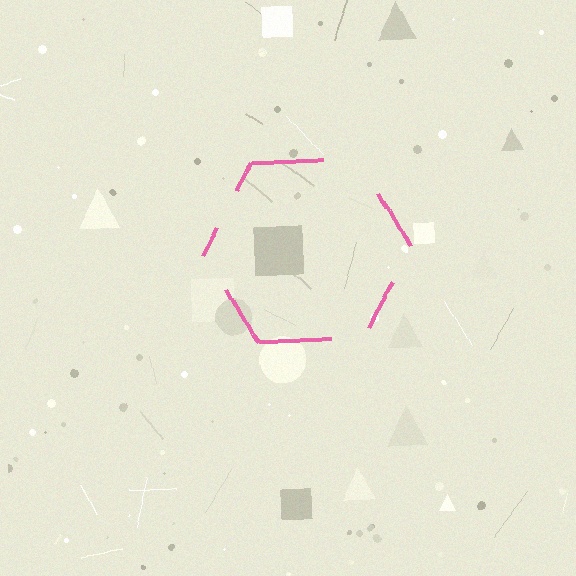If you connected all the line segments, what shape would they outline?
They would outline a hexagon.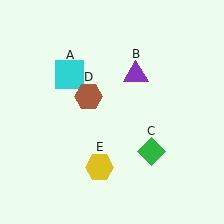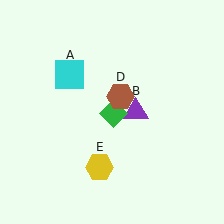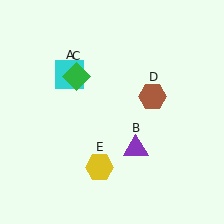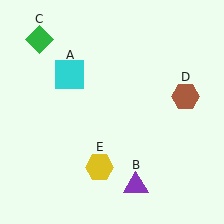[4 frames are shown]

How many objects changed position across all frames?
3 objects changed position: purple triangle (object B), green diamond (object C), brown hexagon (object D).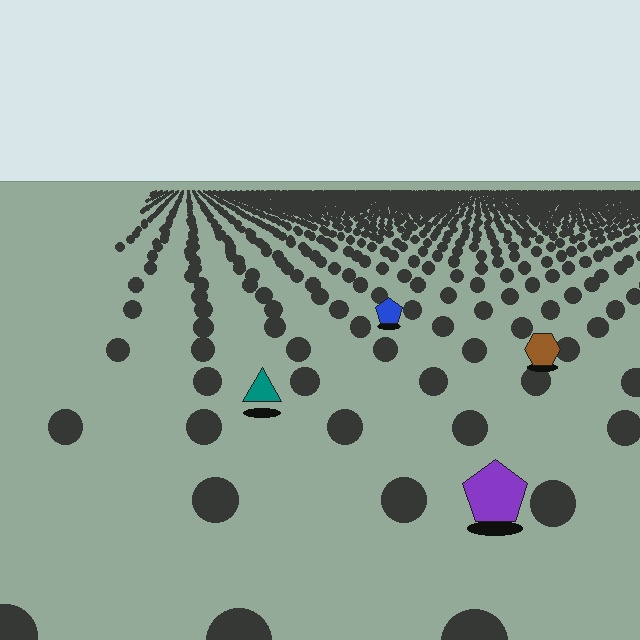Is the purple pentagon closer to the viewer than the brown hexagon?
Yes. The purple pentagon is closer — you can tell from the texture gradient: the ground texture is coarser near it.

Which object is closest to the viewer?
The purple pentagon is closest. The texture marks near it are larger and more spread out.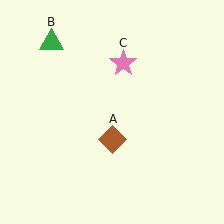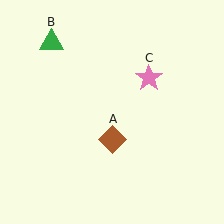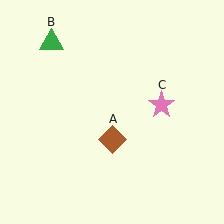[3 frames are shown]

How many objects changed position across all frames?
1 object changed position: pink star (object C).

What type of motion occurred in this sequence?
The pink star (object C) rotated clockwise around the center of the scene.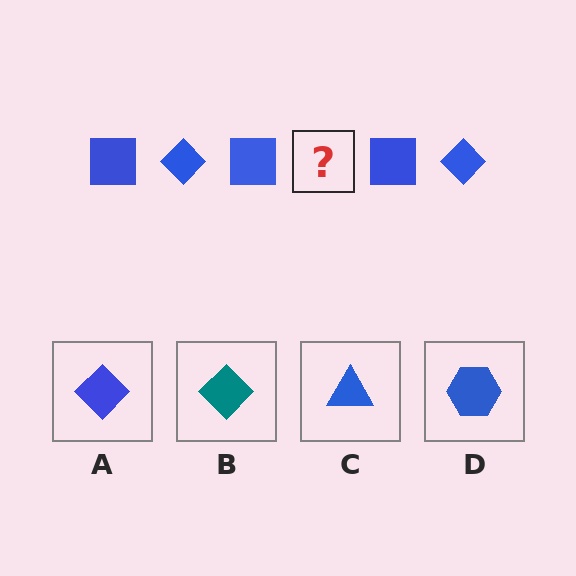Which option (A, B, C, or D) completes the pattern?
A.